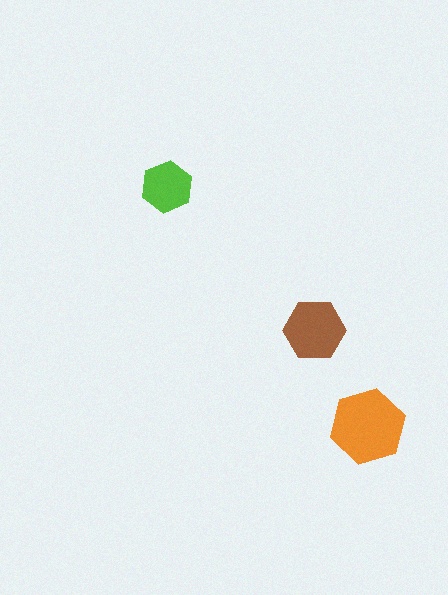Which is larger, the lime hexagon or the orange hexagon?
The orange one.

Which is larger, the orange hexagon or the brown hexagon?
The orange one.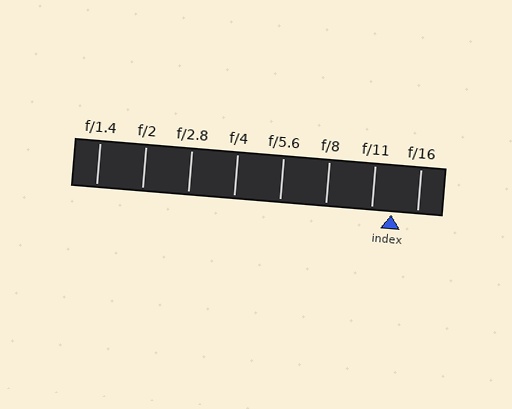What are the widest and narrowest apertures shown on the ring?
The widest aperture shown is f/1.4 and the narrowest is f/16.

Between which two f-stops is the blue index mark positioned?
The index mark is between f/11 and f/16.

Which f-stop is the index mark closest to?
The index mark is closest to f/11.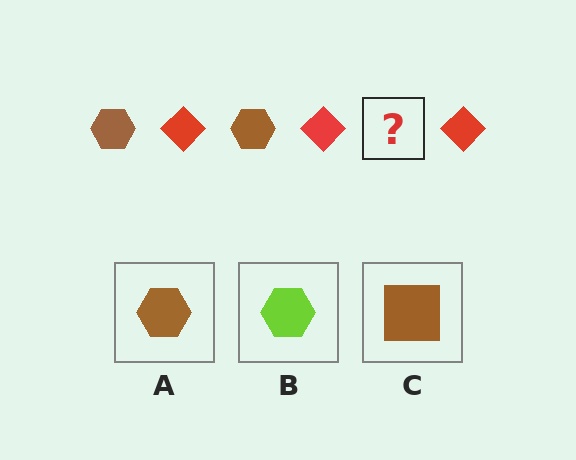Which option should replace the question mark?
Option A.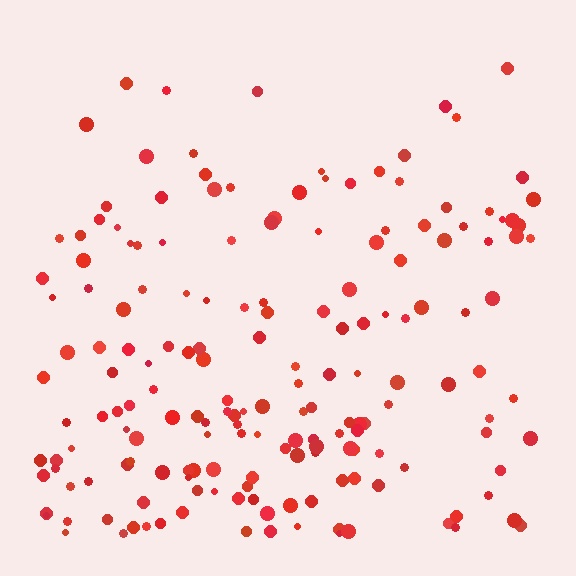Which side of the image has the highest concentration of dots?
The bottom.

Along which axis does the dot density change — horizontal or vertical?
Vertical.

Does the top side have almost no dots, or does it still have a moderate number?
Still a moderate number, just noticeably fewer than the bottom.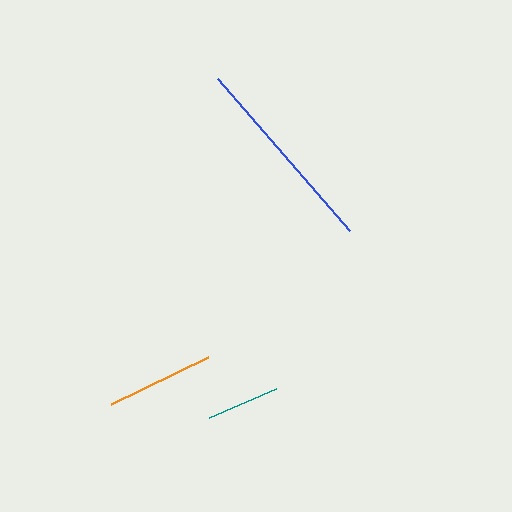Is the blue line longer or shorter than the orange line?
The blue line is longer than the orange line.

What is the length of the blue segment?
The blue segment is approximately 202 pixels long.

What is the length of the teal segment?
The teal segment is approximately 73 pixels long.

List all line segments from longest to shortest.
From longest to shortest: blue, orange, teal.